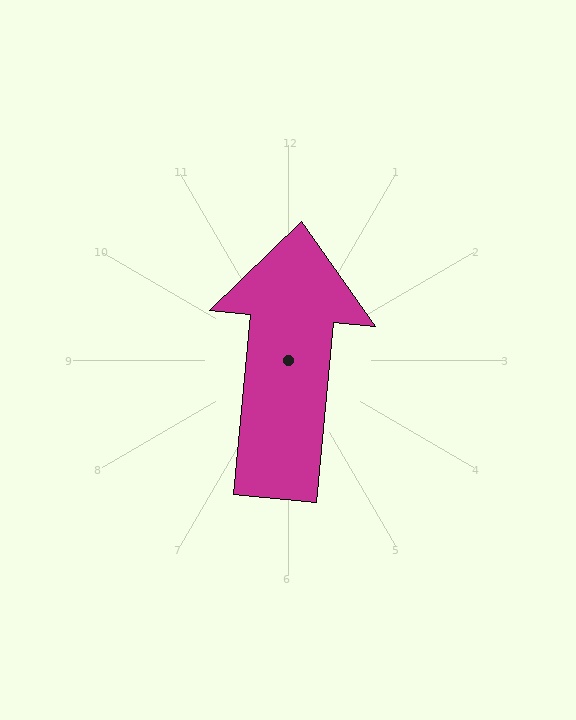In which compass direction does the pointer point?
North.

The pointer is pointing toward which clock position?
Roughly 12 o'clock.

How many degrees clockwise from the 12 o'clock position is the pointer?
Approximately 6 degrees.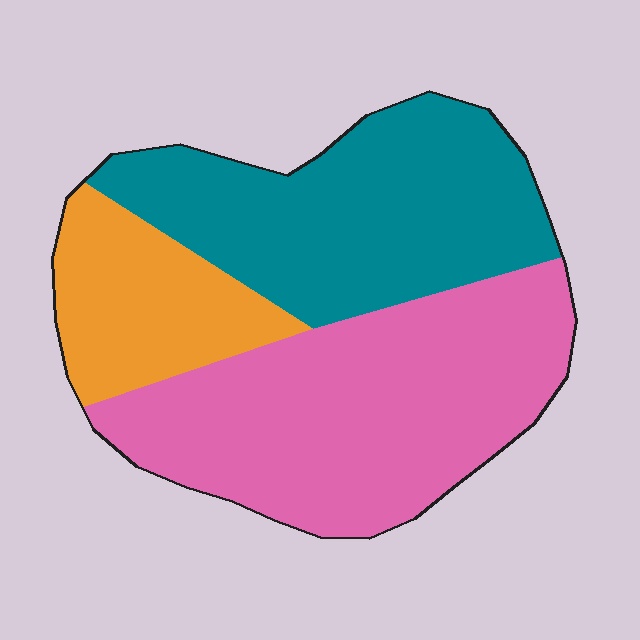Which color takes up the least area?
Orange, at roughly 20%.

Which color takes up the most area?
Pink, at roughly 45%.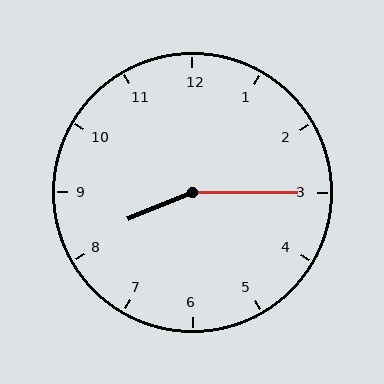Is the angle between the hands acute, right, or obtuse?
It is obtuse.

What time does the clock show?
8:15.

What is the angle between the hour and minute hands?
Approximately 158 degrees.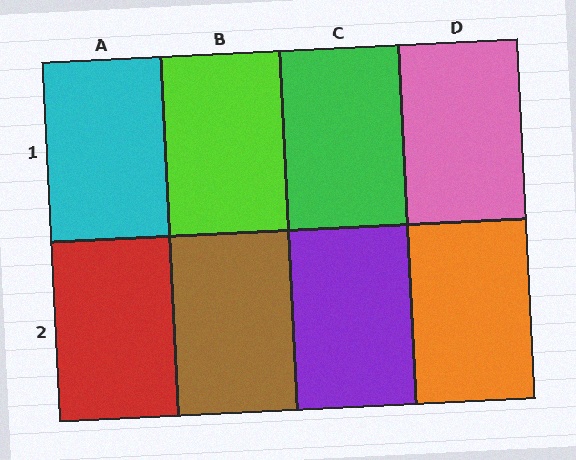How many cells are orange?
1 cell is orange.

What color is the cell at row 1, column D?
Pink.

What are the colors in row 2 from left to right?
Red, brown, purple, orange.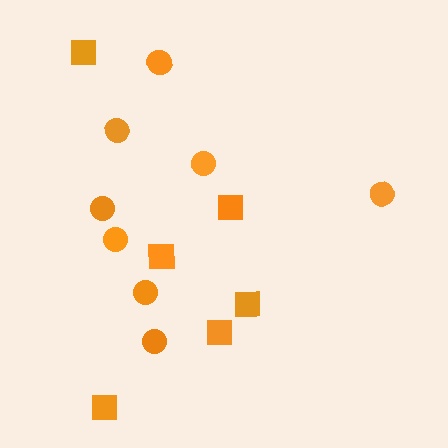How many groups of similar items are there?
There are 2 groups: one group of circles (8) and one group of squares (6).